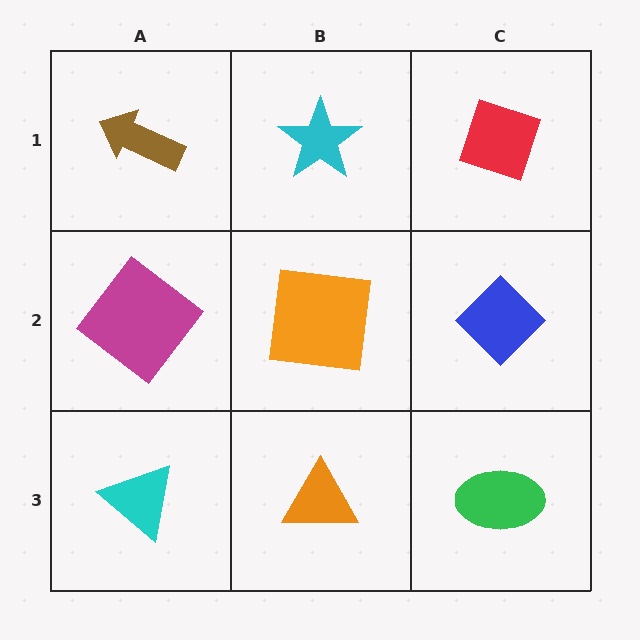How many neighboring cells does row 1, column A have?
2.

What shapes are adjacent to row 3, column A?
A magenta diamond (row 2, column A), an orange triangle (row 3, column B).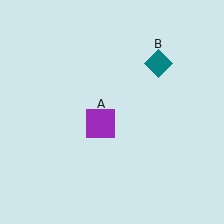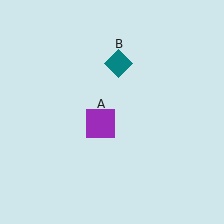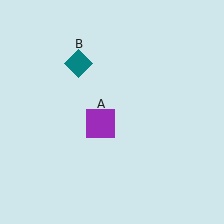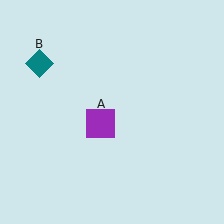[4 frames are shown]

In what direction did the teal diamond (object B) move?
The teal diamond (object B) moved left.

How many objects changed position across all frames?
1 object changed position: teal diamond (object B).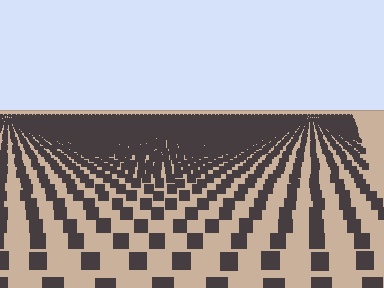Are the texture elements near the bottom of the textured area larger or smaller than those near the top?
Larger. Near the bottom, elements are closer to the viewer and appear at a bigger on-screen size.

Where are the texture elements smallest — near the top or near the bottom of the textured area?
Near the top.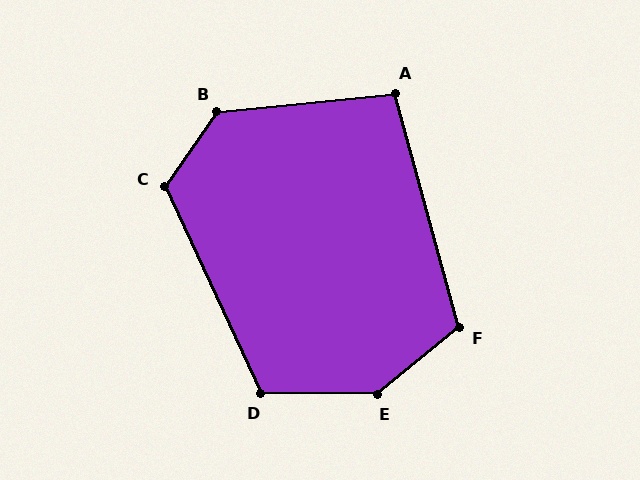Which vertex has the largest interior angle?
E, at approximately 141 degrees.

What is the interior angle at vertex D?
Approximately 115 degrees (obtuse).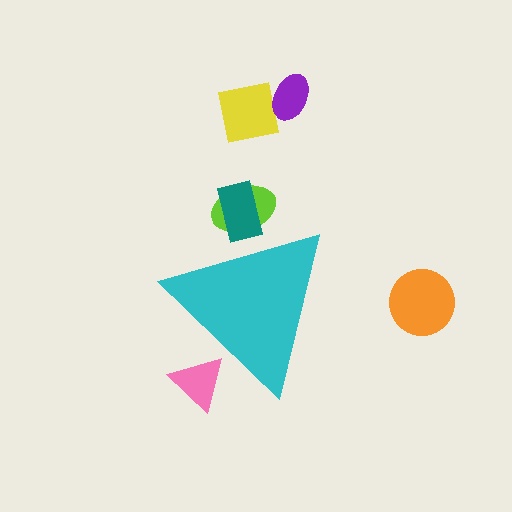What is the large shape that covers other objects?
A cyan triangle.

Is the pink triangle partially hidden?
Yes, the pink triangle is partially hidden behind the cyan triangle.